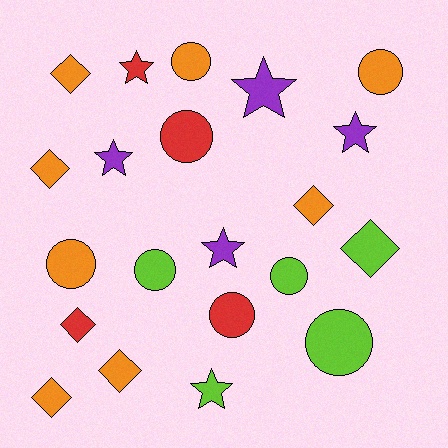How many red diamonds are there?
There is 1 red diamond.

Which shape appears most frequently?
Circle, with 8 objects.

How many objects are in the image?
There are 21 objects.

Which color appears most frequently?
Orange, with 8 objects.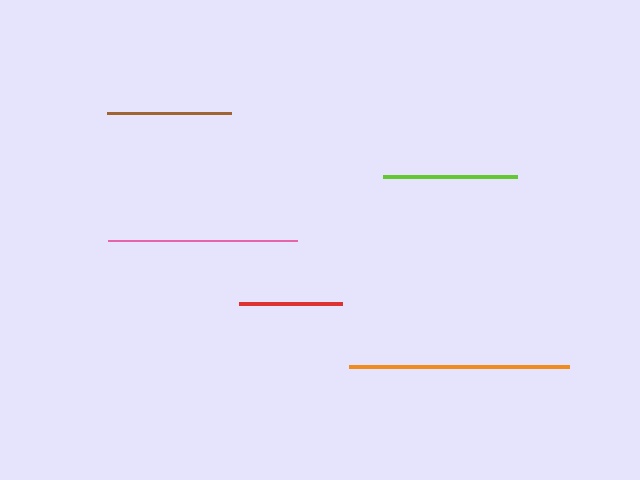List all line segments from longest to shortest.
From longest to shortest: orange, pink, lime, brown, red.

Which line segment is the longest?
The orange line is the longest at approximately 221 pixels.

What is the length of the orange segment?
The orange segment is approximately 221 pixels long.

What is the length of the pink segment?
The pink segment is approximately 189 pixels long.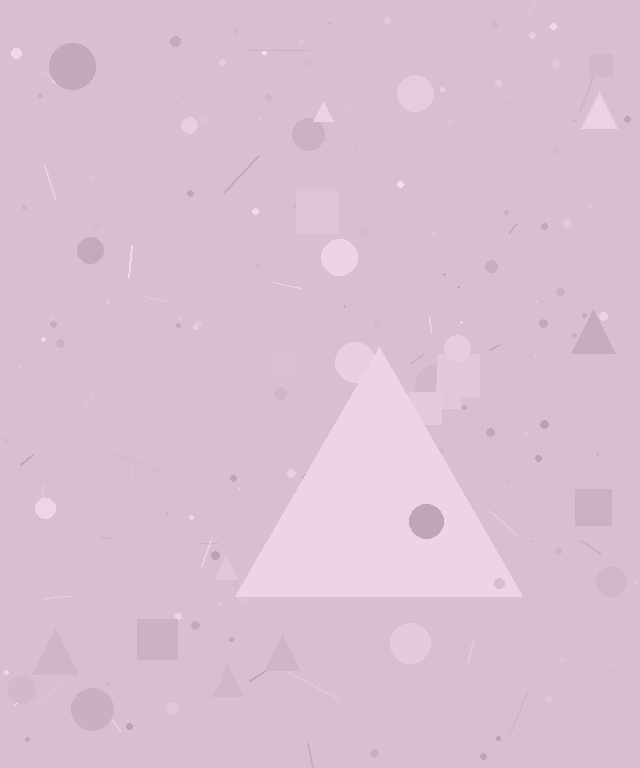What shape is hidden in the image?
A triangle is hidden in the image.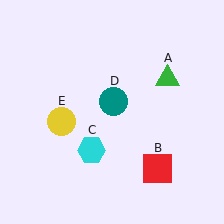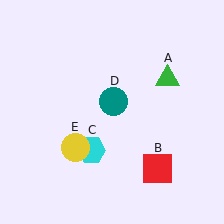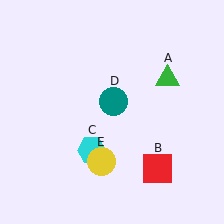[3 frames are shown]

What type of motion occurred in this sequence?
The yellow circle (object E) rotated counterclockwise around the center of the scene.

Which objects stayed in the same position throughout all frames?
Green triangle (object A) and red square (object B) and cyan hexagon (object C) and teal circle (object D) remained stationary.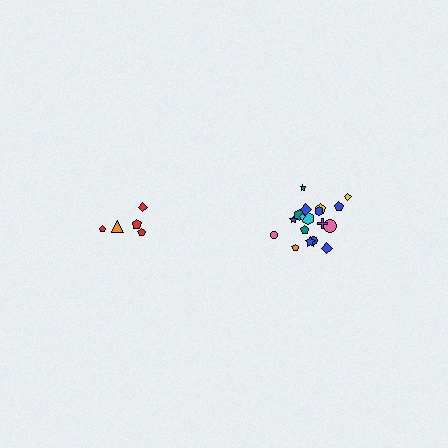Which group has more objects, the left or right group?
The right group.